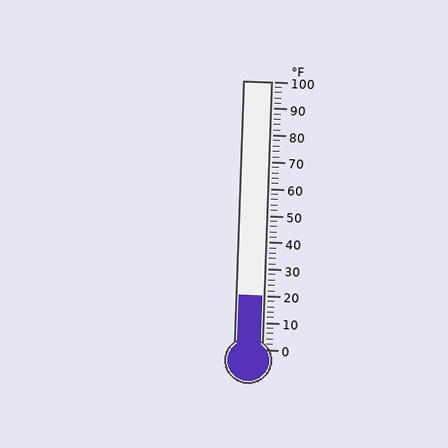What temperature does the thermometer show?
The thermometer shows approximately 20°F.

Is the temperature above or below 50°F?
The temperature is below 50°F.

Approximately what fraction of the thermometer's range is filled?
The thermometer is filled to approximately 20% of its range.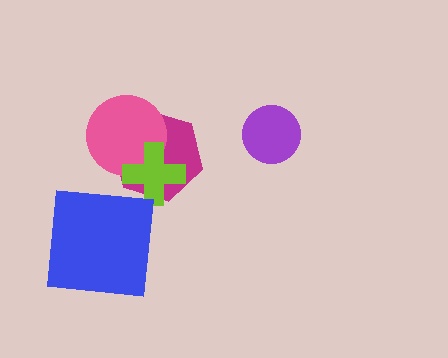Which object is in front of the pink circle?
The lime cross is in front of the pink circle.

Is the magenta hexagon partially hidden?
Yes, it is partially covered by another shape.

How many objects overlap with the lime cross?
2 objects overlap with the lime cross.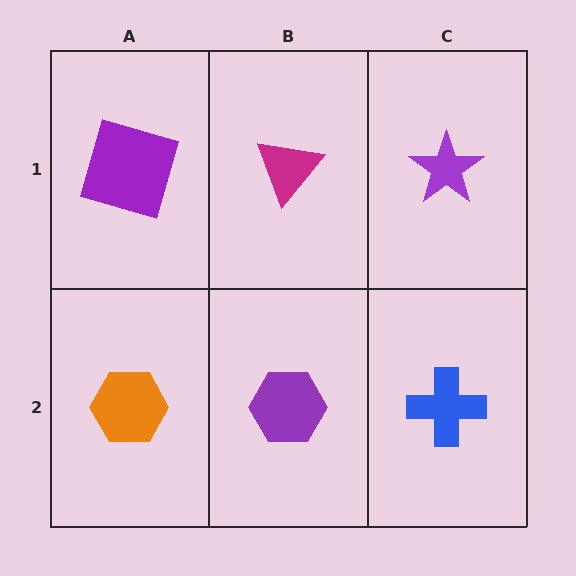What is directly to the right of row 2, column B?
A blue cross.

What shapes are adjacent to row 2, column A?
A purple square (row 1, column A), a purple hexagon (row 2, column B).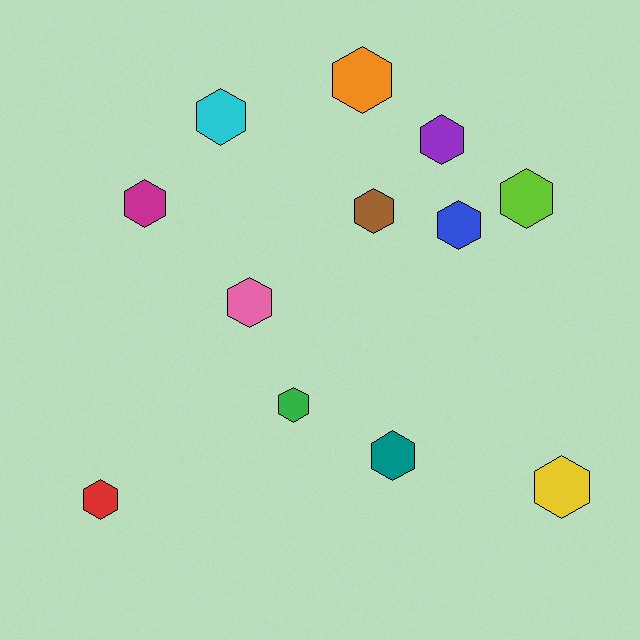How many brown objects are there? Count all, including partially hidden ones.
There is 1 brown object.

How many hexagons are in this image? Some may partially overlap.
There are 12 hexagons.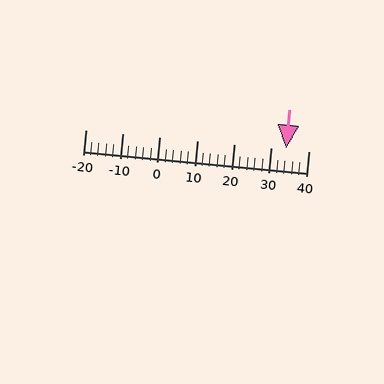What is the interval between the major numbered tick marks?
The major tick marks are spaced 10 units apart.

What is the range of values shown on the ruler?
The ruler shows values from -20 to 40.